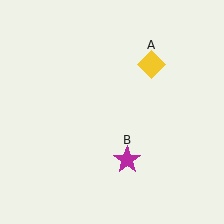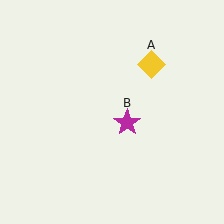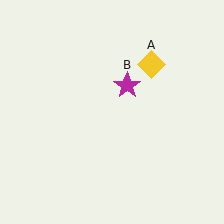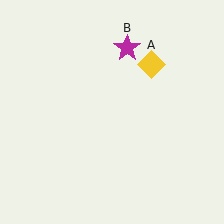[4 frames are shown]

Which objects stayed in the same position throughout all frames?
Yellow diamond (object A) remained stationary.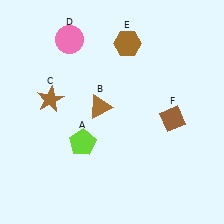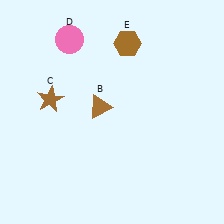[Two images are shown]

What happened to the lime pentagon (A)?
The lime pentagon (A) was removed in Image 2. It was in the bottom-left area of Image 1.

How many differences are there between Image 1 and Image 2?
There are 2 differences between the two images.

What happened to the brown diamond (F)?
The brown diamond (F) was removed in Image 2. It was in the bottom-right area of Image 1.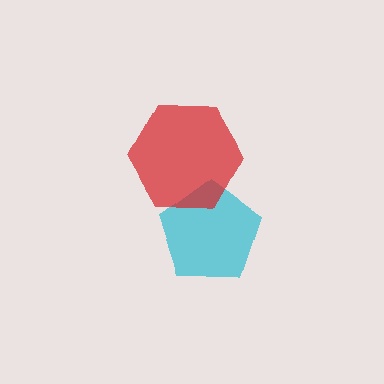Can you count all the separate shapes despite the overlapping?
Yes, there are 2 separate shapes.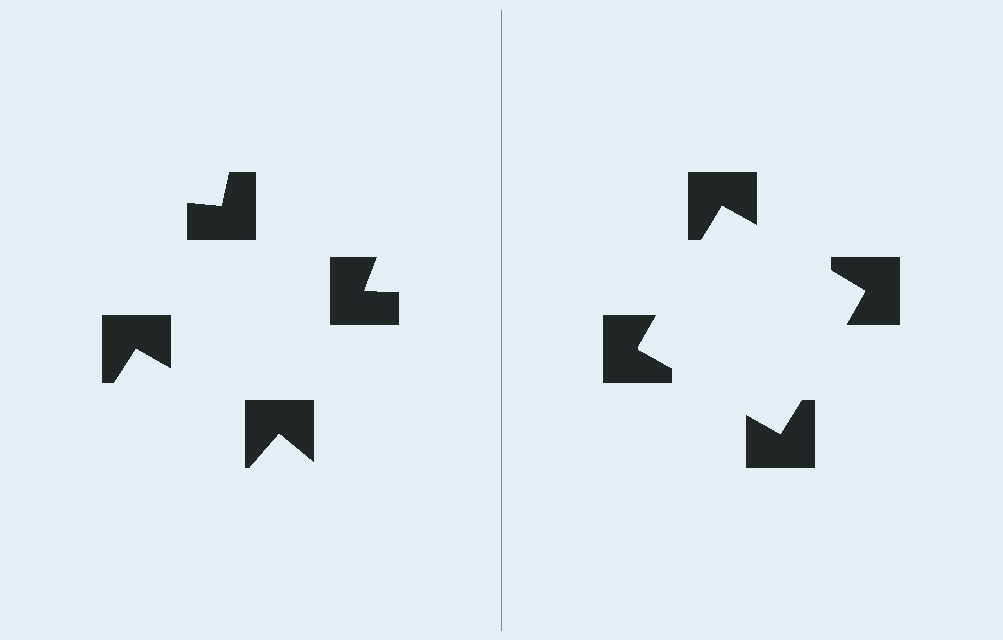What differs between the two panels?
The notched squares are positioned identically on both sides; only the wedge orientations differ. On the right they align to a square; on the left they are misaligned.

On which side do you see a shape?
An illusory square appears on the right side. On the left side the wedge cuts are rotated, so no coherent shape forms.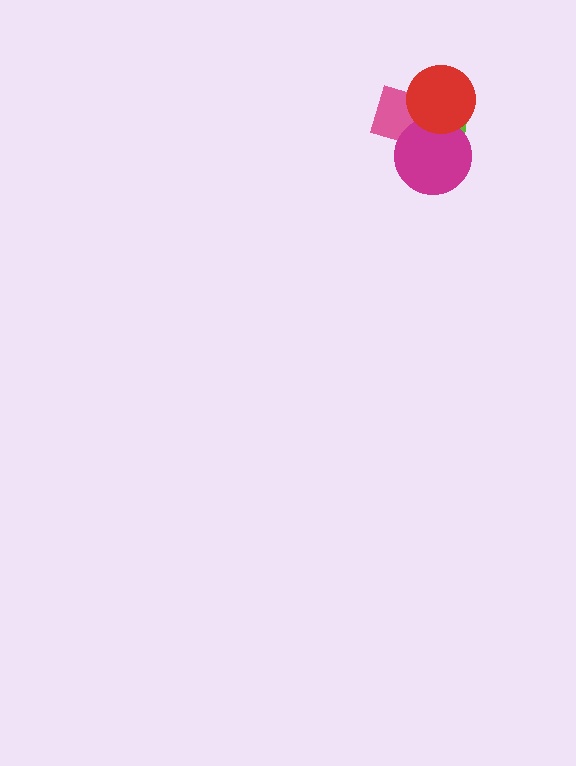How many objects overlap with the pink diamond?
3 objects overlap with the pink diamond.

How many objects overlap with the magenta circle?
3 objects overlap with the magenta circle.